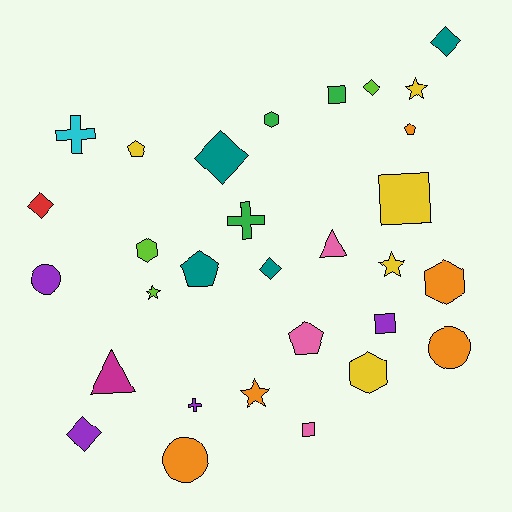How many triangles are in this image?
There are 2 triangles.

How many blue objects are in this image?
There are no blue objects.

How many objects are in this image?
There are 30 objects.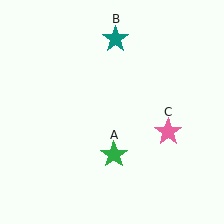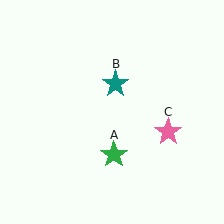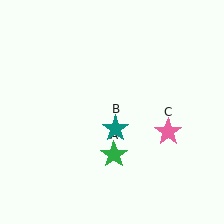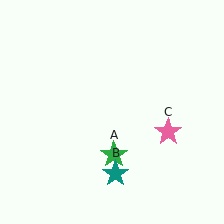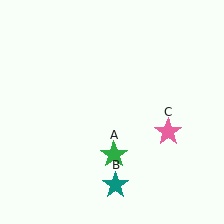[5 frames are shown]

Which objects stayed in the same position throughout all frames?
Green star (object A) and pink star (object C) remained stationary.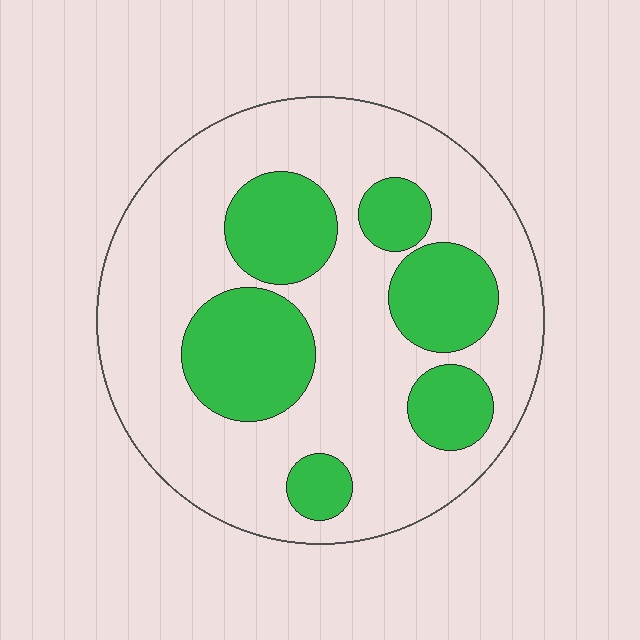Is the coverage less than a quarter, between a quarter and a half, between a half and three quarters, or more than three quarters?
Between a quarter and a half.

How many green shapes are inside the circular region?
6.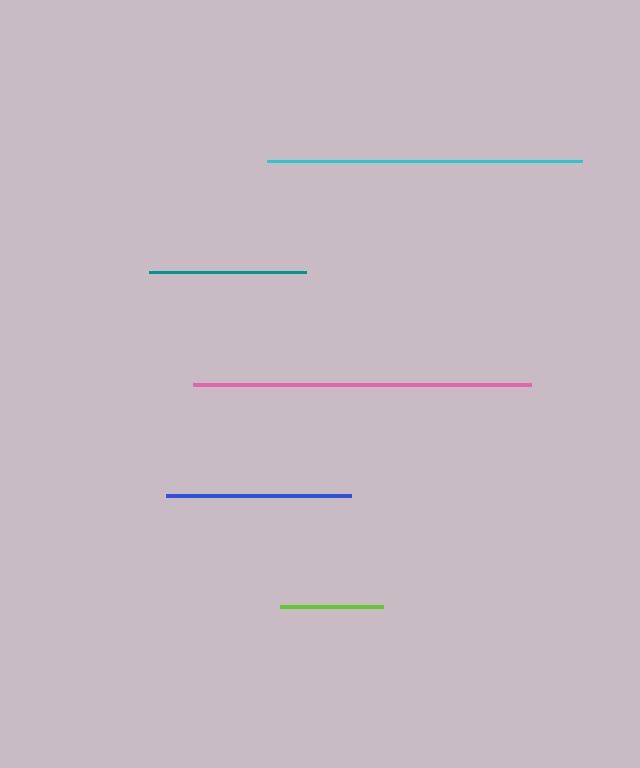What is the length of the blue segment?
The blue segment is approximately 184 pixels long.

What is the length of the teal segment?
The teal segment is approximately 157 pixels long.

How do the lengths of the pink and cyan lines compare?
The pink and cyan lines are approximately the same length.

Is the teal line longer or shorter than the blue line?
The blue line is longer than the teal line.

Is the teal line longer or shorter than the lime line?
The teal line is longer than the lime line.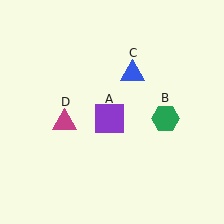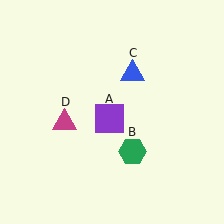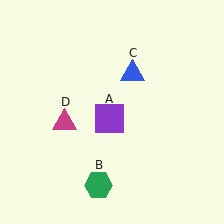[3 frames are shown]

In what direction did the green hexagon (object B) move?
The green hexagon (object B) moved down and to the left.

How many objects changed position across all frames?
1 object changed position: green hexagon (object B).